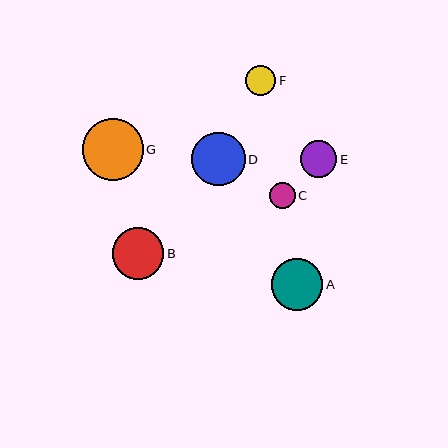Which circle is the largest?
Circle G is the largest with a size of approximately 61 pixels.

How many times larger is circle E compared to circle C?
Circle E is approximately 1.4 times the size of circle C.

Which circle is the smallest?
Circle C is the smallest with a size of approximately 26 pixels.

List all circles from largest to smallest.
From largest to smallest: G, D, A, B, E, F, C.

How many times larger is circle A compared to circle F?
Circle A is approximately 1.7 times the size of circle F.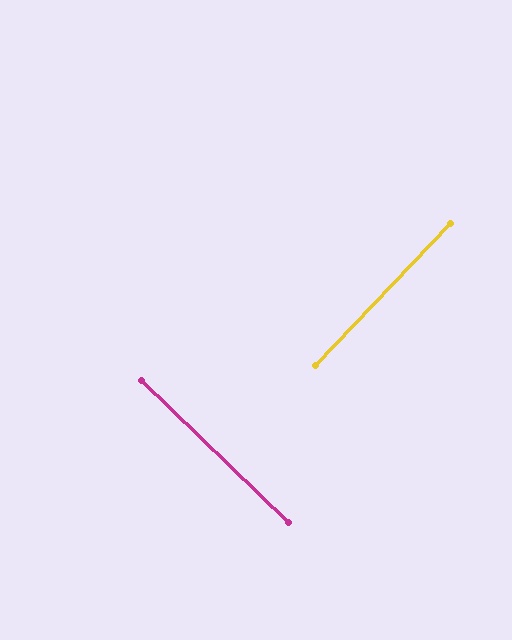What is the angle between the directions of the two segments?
Approximately 90 degrees.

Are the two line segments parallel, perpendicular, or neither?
Perpendicular — they meet at approximately 90°.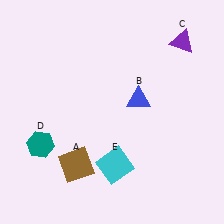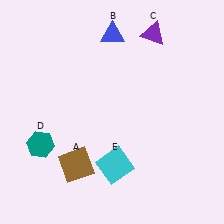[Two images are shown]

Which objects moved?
The objects that moved are: the blue triangle (B), the purple triangle (C).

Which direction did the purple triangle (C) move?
The purple triangle (C) moved left.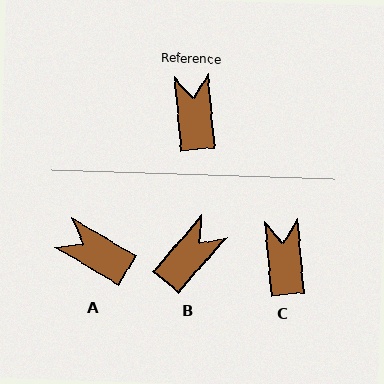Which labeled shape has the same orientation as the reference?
C.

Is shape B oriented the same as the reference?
No, it is off by about 46 degrees.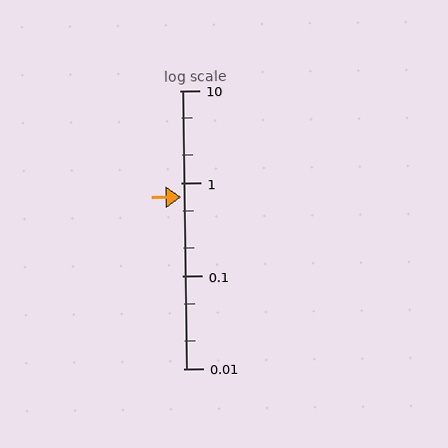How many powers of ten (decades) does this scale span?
The scale spans 3 decades, from 0.01 to 10.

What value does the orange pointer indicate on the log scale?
The pointer indicates approximately 0.71.